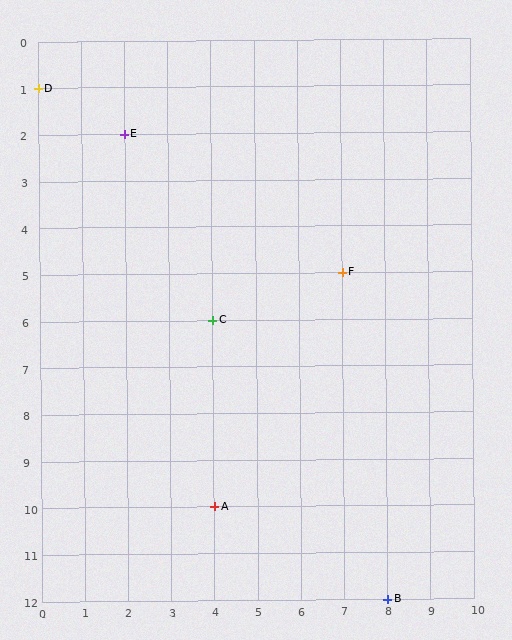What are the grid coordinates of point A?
Point A is at grid coordinates (4, 10).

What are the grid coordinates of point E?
Point E is at grid coordinates (2, 2).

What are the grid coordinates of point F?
Point F is at grid coordinates (7, 5).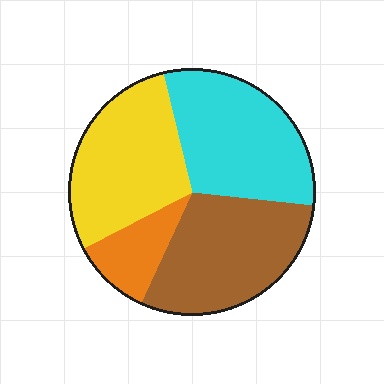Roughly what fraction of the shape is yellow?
Yellow covers 29% of the shape.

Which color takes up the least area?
Orange, at roughly 10%.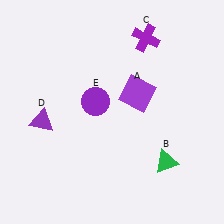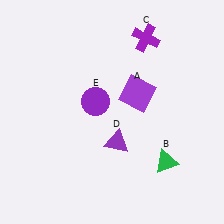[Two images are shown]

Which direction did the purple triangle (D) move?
The purple triangle (D) moved right.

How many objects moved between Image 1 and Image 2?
1 object moved between the two images.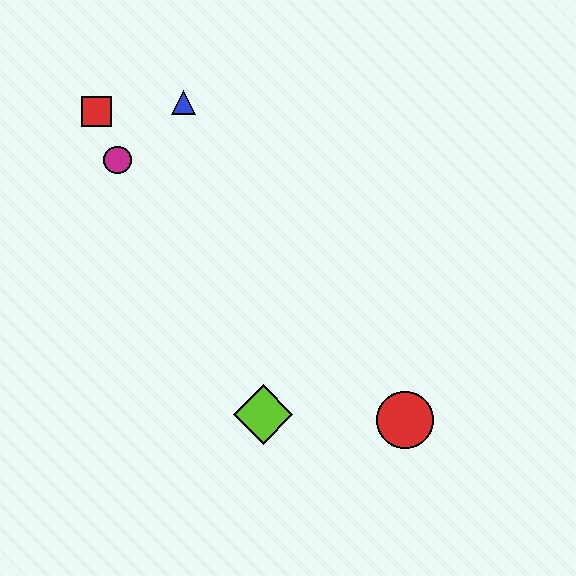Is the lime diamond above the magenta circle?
No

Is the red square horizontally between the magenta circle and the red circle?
No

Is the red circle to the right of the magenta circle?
Yes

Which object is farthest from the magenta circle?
The red circle is farthest from the magenta circle.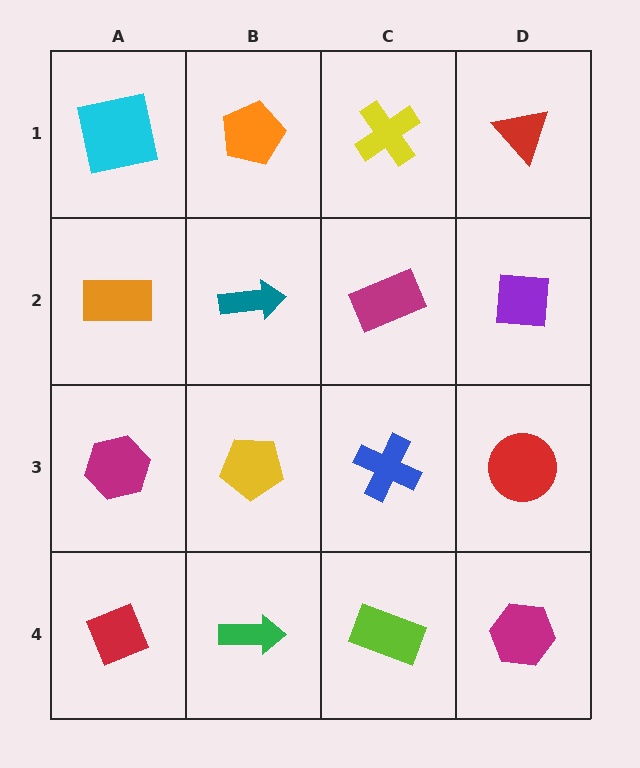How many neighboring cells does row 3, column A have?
3.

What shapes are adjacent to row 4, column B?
A yellow pentagon (row 3, column B), a red diamond (row 4, column A), a lime rectangle (row 4, column C).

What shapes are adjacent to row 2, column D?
A red triangle (row 1, column D), a red circle (row 3, column D), a magenta rectangle (row 2, column C).